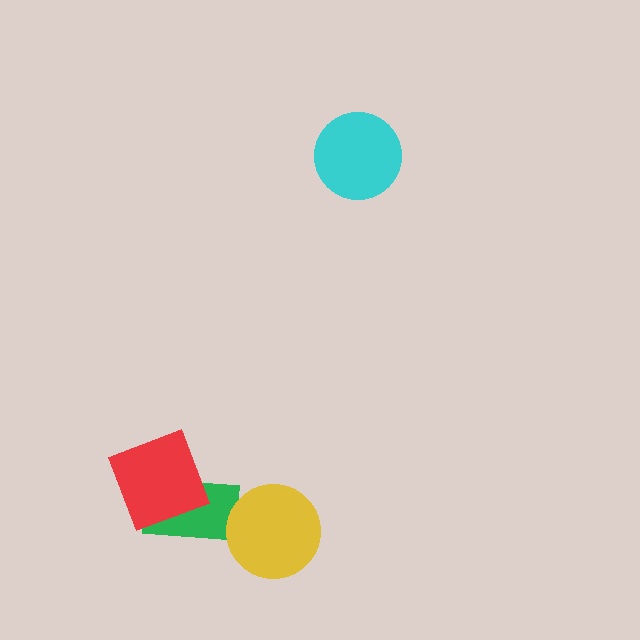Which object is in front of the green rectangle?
The red square is in front of the green rectangle.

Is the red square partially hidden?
No, no other shape covers it.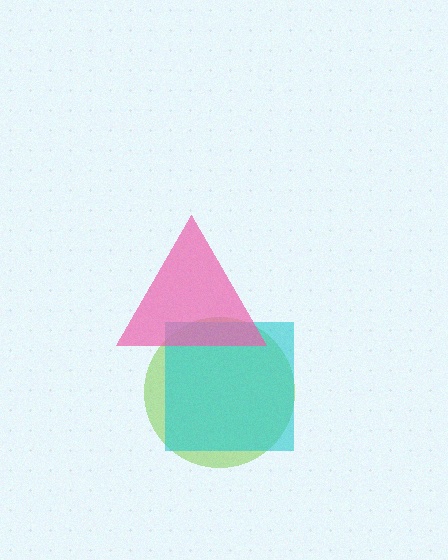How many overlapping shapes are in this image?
There are 3 overlapping shapes in the image.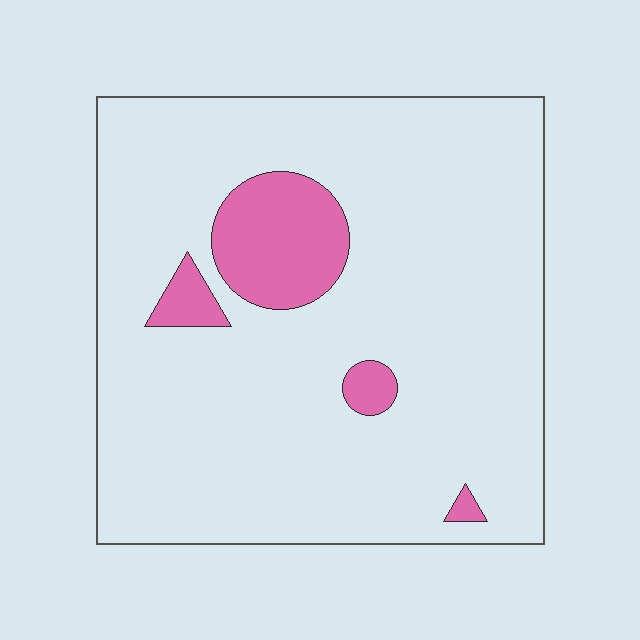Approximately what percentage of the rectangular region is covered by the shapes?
Approximately 10%.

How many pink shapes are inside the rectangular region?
4.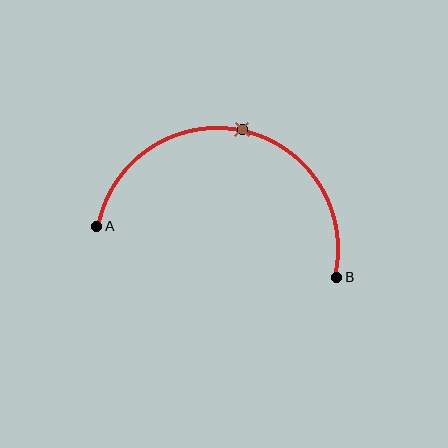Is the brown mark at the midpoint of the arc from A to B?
Yes. The brown mark lies on the arc at equal arc-length from both A and B — it is the arc midpoint.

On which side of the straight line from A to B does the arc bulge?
The arc bulges above the straight line connecting A and B.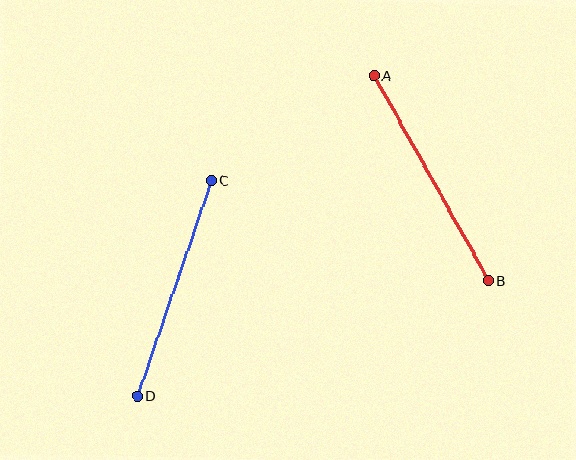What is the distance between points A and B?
The distance is approximately 234 pixels.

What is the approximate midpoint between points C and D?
The midpoint is at approximately (174, 288) pixels.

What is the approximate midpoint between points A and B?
The midpoint is at approximately (431, 178) pixels.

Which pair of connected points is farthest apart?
Points A and B are farthest apart.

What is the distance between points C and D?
The distance is approximately 228 pixels.